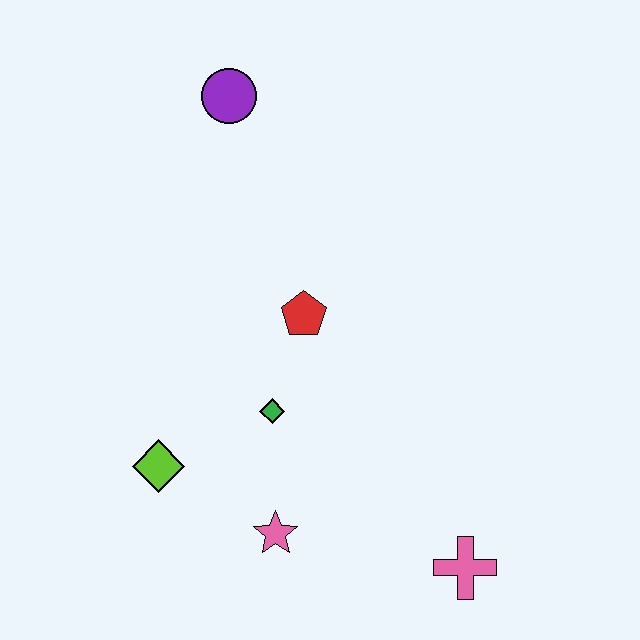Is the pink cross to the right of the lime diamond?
Yes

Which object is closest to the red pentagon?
The green diamond is closest to the red pentagon.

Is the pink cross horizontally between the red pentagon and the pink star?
No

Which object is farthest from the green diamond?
The purple circle is farthest from the green diamond.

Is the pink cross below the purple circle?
Yes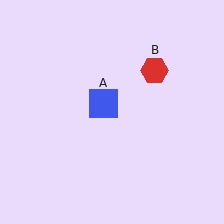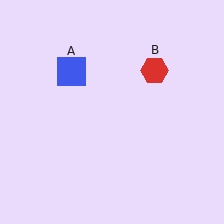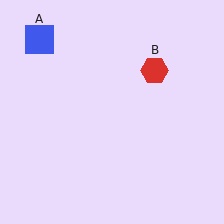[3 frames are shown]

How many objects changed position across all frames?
1 object changed position: blue square (object A).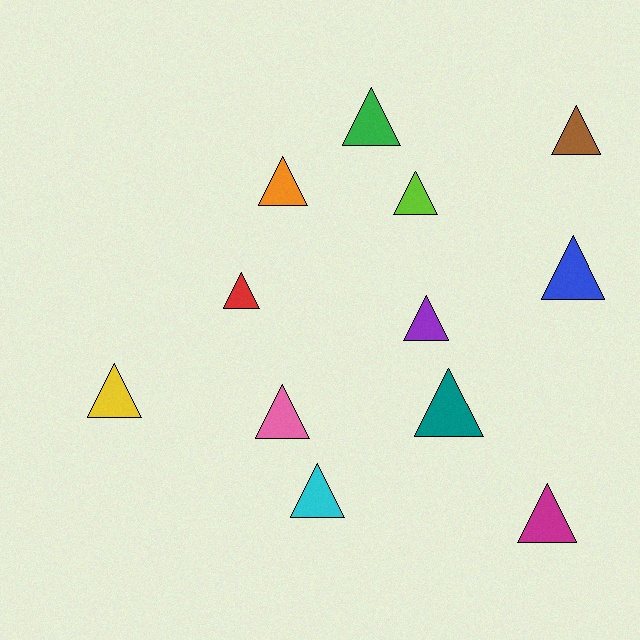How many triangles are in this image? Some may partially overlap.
There are 12 triangles.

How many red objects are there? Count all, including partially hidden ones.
There is 1 red object.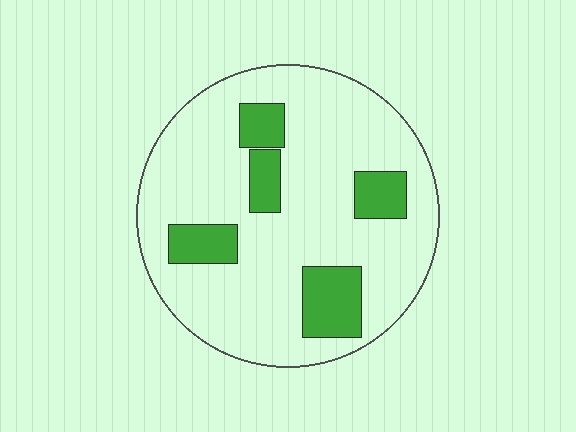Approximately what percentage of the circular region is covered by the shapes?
Approximately 20%.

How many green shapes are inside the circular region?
5.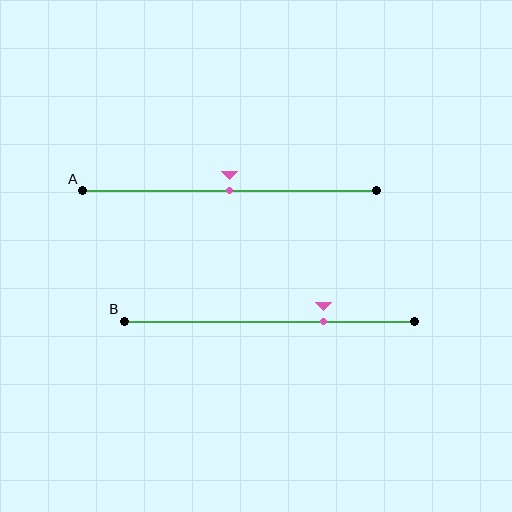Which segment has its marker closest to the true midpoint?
Segment A has its marker closest to the true midpoint.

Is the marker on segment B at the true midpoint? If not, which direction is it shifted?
No, the marker on segment B is shifted to the right by about 19% of the segment length.